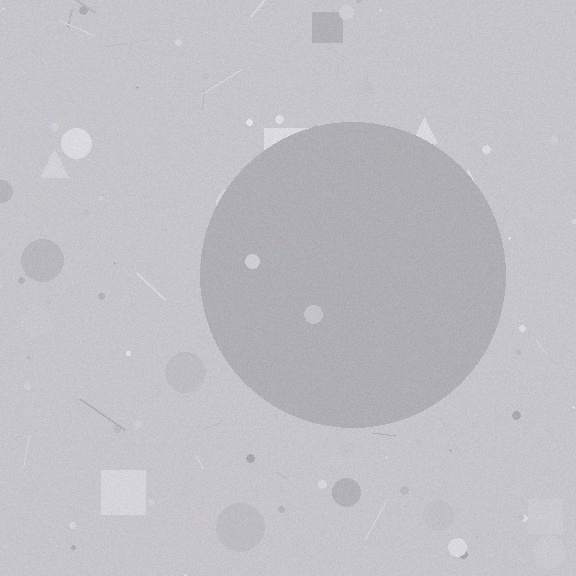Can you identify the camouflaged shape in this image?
The camouflaged shape is a circle.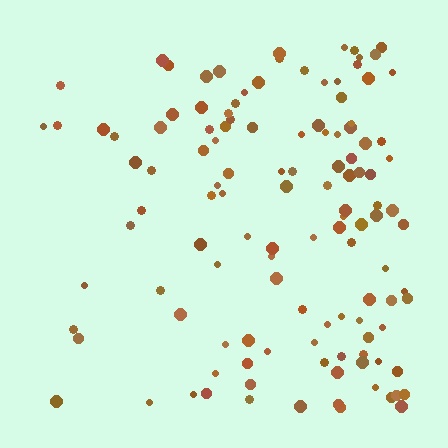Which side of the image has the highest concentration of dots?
The right.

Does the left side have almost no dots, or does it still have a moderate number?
Still a moderate number, just noticeably fewer than the right.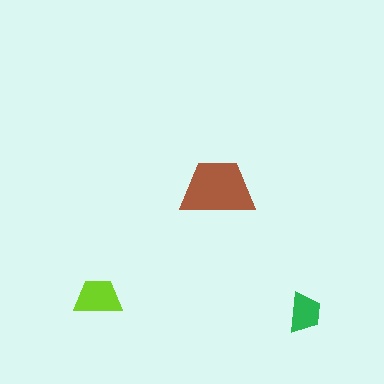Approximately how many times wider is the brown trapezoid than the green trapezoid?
About 2 times wider.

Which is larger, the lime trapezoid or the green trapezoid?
The lime one.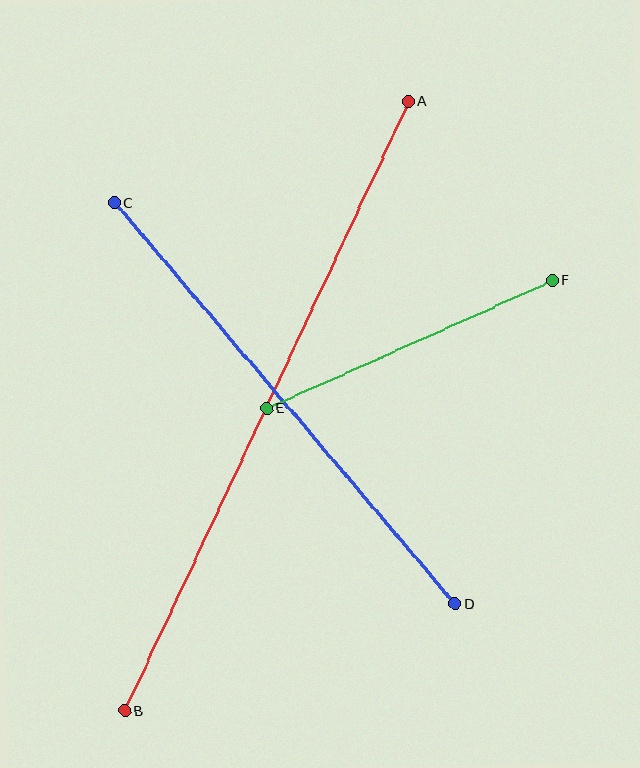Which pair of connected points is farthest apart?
Points A and B are farthest apart.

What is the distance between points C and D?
The distance is approximately 527 pixels.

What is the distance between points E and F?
The distance is approximately 313 pixels.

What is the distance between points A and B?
The distance is approximately 672 pixels.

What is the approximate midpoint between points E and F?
The midpoint is at approximately (409, 344) pixels.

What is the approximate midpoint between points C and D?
The midpoint is at approximately (285, 403) pixels.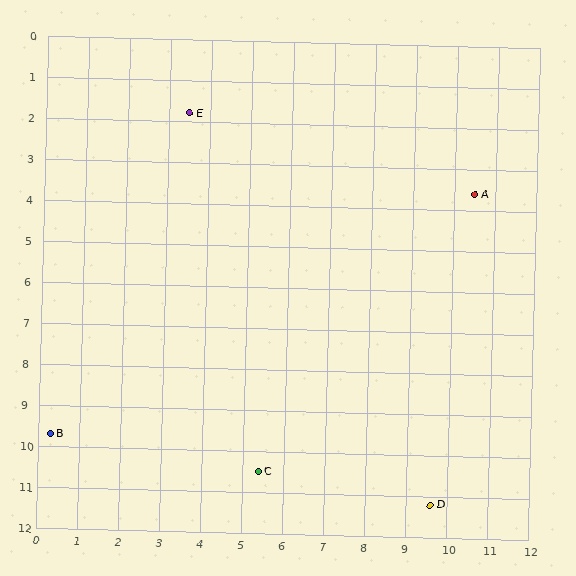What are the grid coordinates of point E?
Point E is at approximately (3.5, 1.8).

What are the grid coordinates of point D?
Point D is at approximately (9.6, 11.2).